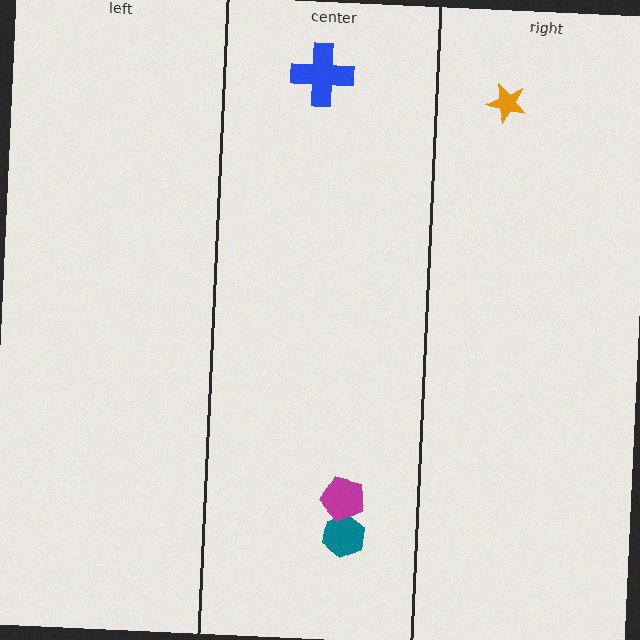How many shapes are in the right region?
1.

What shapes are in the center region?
The teal hexagon, the magenta pentagon, the blue cross.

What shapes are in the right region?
The orange star.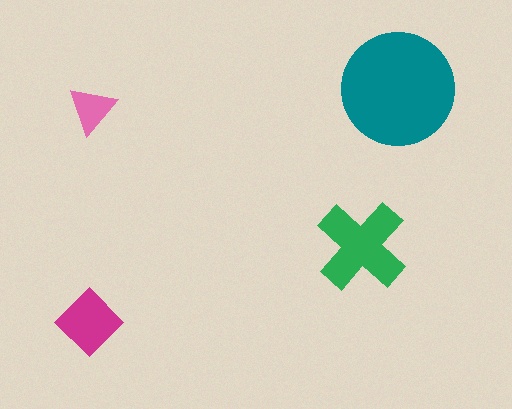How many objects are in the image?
There are 4 objects in the image.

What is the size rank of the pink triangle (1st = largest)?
4th.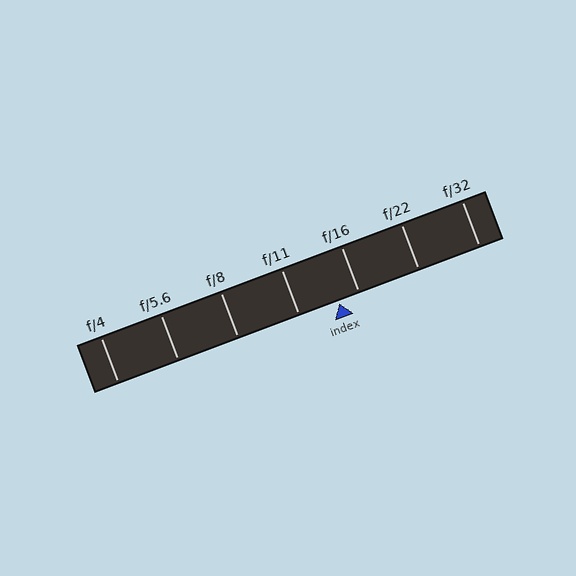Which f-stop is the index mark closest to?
The index mark is closest to f/16.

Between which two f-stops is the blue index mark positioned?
The index mark is between f/11 and f/16.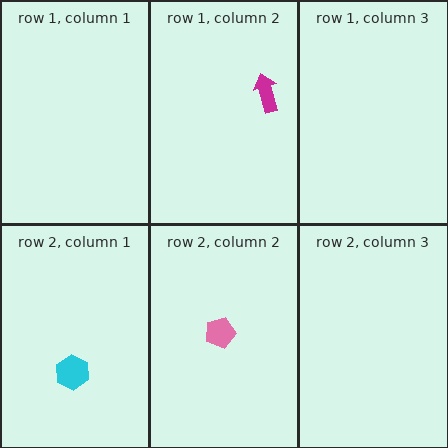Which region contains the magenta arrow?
The row 1, column 2 region.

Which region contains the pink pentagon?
The row 2, column 2 region.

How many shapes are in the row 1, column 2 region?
1.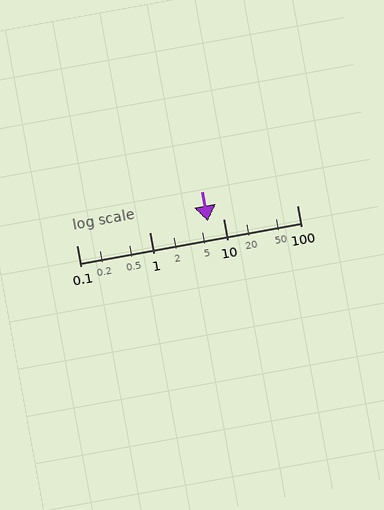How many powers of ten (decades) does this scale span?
The scale spans 3 decades, from 0.1 to 100.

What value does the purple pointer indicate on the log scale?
The pointer indicates approximately 6.1.